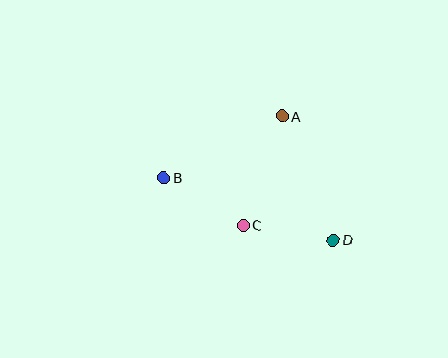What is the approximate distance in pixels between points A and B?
The distance between A and B is approximately 134 pixels.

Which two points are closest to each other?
Points C and D are closest to each other.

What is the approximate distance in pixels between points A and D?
The distance between A and D is approximately 134 pixels.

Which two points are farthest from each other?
Points B and D are farthest from each other.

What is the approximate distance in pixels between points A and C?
The distance between A and C is approximately 116 pixels.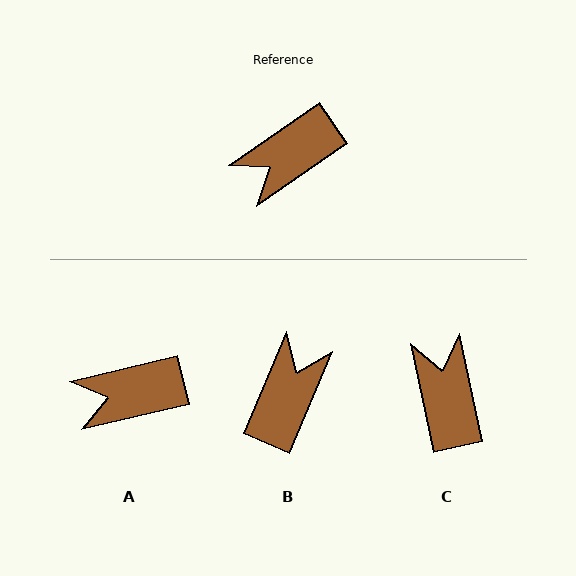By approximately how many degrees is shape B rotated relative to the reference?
Approximately 148 degrees clockwise.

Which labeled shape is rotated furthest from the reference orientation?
B, about 148 degrees away.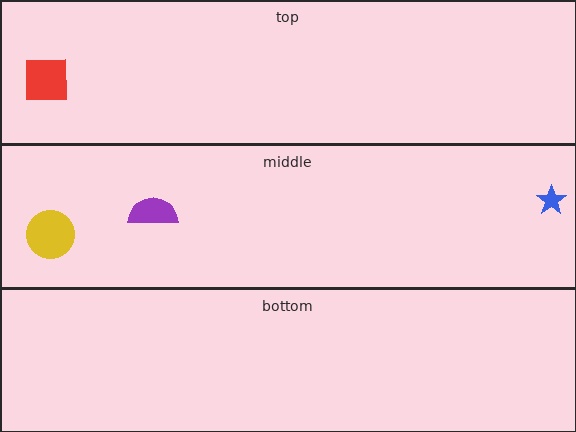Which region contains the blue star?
The middle region.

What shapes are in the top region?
The red square.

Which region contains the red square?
The top region.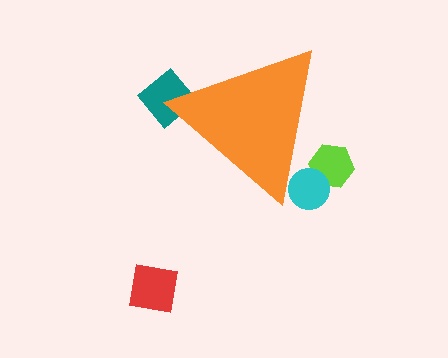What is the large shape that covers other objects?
An orange triangle.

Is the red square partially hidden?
No, the red square is fully visible.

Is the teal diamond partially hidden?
Yes, the teal diamond is partially hidden behind the orange triangle.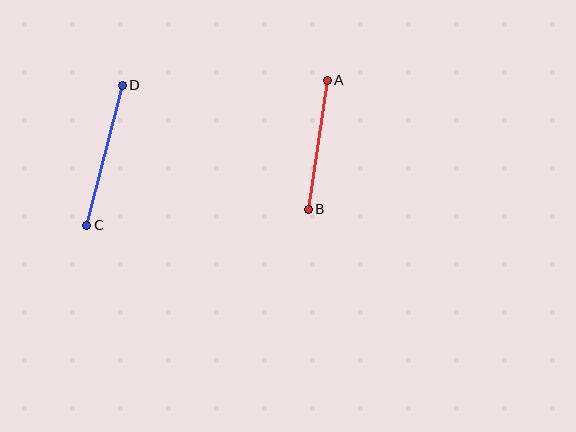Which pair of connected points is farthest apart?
Points C and D are farthest apart.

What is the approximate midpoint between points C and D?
The midpoint is at approximately (104, 155) pixels.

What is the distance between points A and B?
The distance is approximately 131 pixels.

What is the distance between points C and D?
The distance is approximately 145 pixels.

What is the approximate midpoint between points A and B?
The midpoint is at approximately (318, 145) pixels.